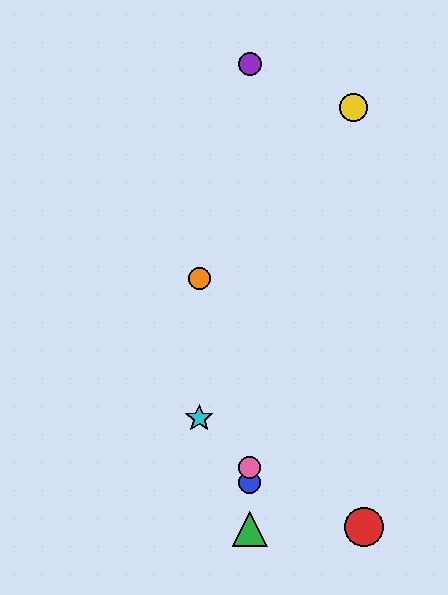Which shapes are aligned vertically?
The blue circle, the green triangle, the purple circle, the pink circle are aligned vertically.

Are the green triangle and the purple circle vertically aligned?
Yes, both are at x≈250.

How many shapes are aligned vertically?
4 shapes (the blue circle, the green triangle, the purple circle, the pink circle) are aligned vertically.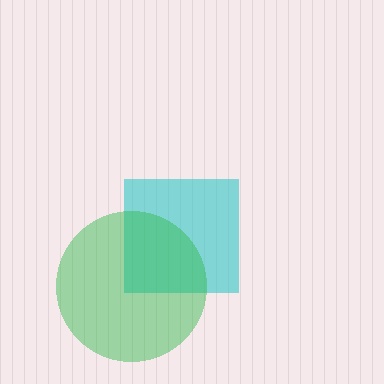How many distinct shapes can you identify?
There are 2 distinct shapes: a cyan square, a green circle.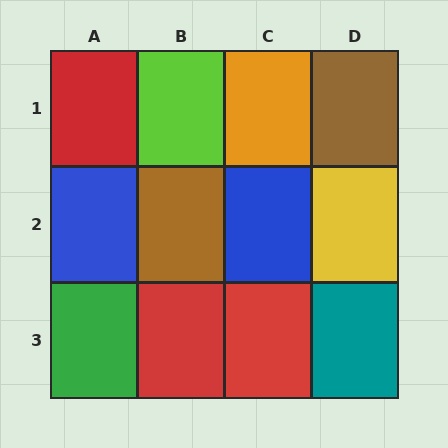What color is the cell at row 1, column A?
Red.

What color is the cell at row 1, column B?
Lime.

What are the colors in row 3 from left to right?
Green, red, red, teal.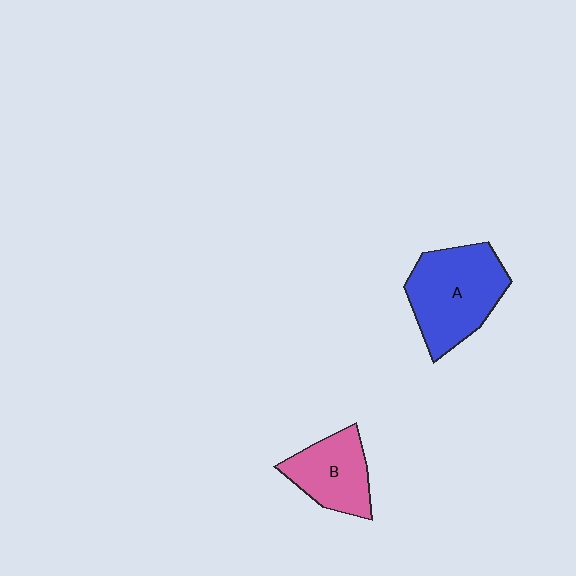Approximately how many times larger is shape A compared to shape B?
Approximately 1.5 times.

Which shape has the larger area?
Shape A (blue).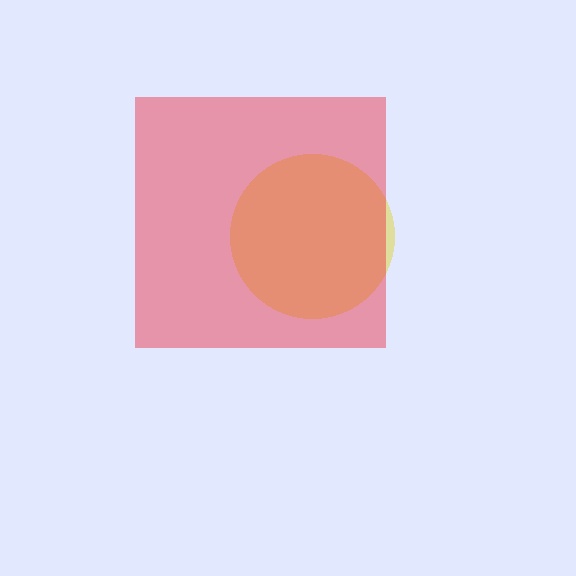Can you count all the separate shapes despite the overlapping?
Yes, there are 2 separate shapes.